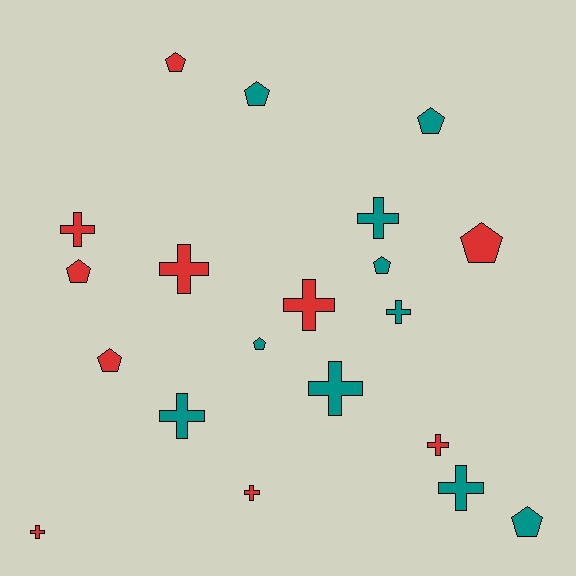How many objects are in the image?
There are 20 objects.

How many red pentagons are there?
There are 4 red pentagons.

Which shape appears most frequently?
Cross, with 11 objects.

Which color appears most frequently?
Teal, with 10 objects.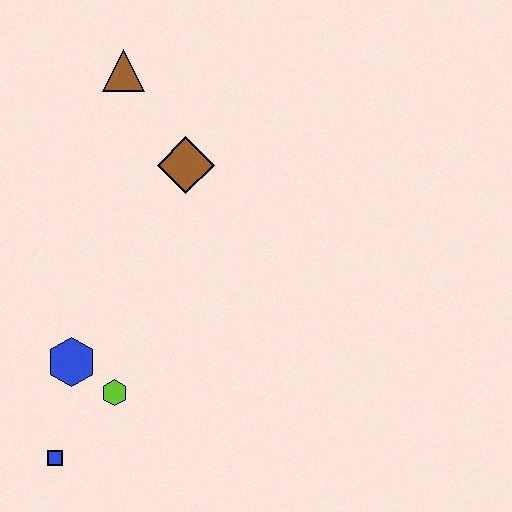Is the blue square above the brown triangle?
No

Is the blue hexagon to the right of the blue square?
Yes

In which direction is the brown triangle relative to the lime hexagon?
The brown triangle is above the lime hexagon.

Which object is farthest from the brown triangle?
The blue square is farthest from the brown triangle.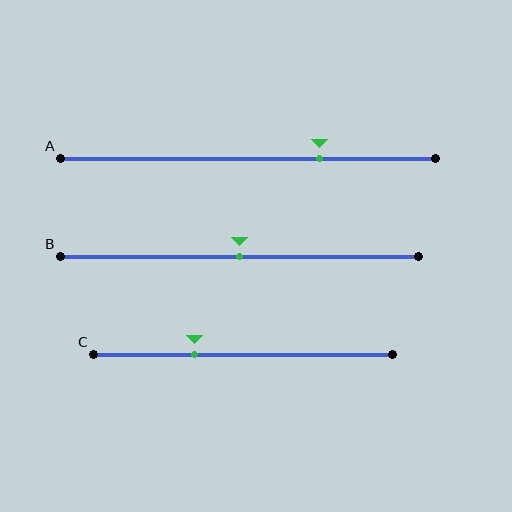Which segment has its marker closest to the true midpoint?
Segment B has its marker closest to the true midpoint.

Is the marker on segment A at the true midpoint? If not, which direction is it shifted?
No, the marker on segment A is shifted to the right by about 19% of the segment length.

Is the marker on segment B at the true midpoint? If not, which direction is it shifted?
Yes, the marker on segment B is at the true midpoint.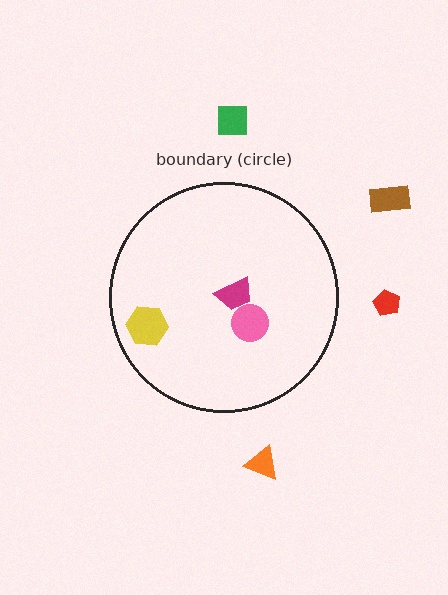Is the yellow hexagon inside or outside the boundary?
Inside.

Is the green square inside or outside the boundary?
Outside.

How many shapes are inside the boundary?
3 inside, 4 outside.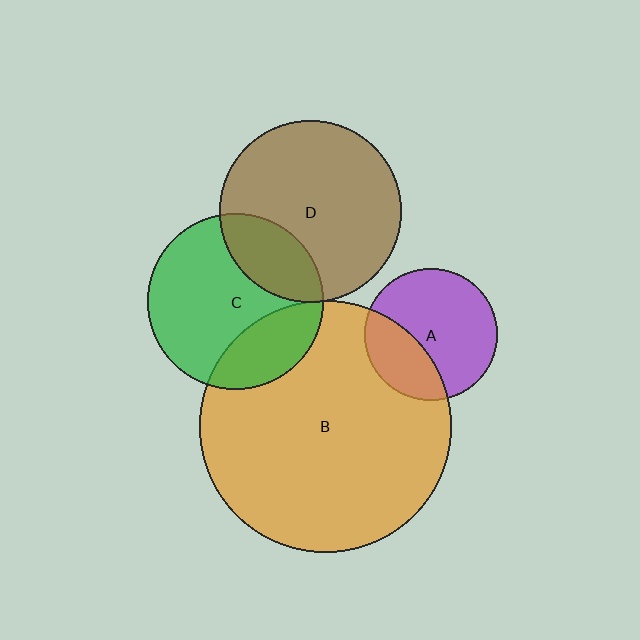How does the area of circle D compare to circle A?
Approximately 1.9 times.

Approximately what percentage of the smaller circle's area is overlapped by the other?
Approximately 30%.